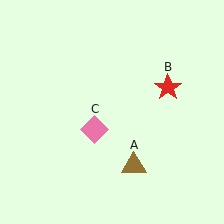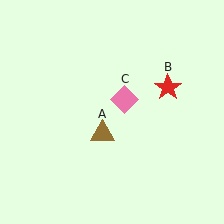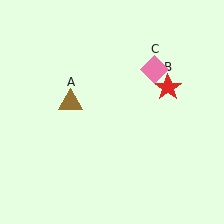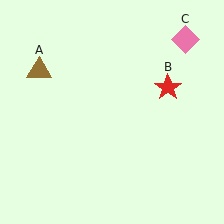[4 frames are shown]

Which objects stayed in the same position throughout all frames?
Red star (object B) remained stationary.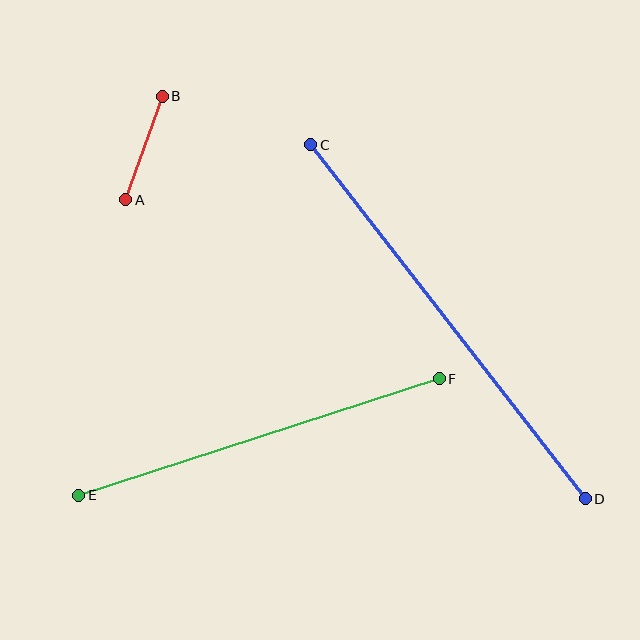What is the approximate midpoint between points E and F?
The midpoint is at approximately (259, 437) pixels.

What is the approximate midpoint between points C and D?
The midpoint is at approximately (448, 322) pixels.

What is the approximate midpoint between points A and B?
The midpoint is at approximately (144, 148) pixels.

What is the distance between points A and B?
The distance is approximately 110 pixels.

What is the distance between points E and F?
The distance is approximately 379 pixels.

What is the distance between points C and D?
The distance is approximately 448 pixels.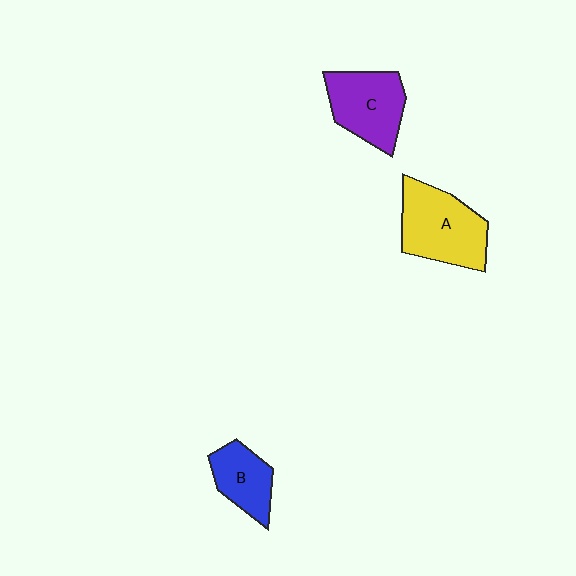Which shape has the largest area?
Shape A (yellow).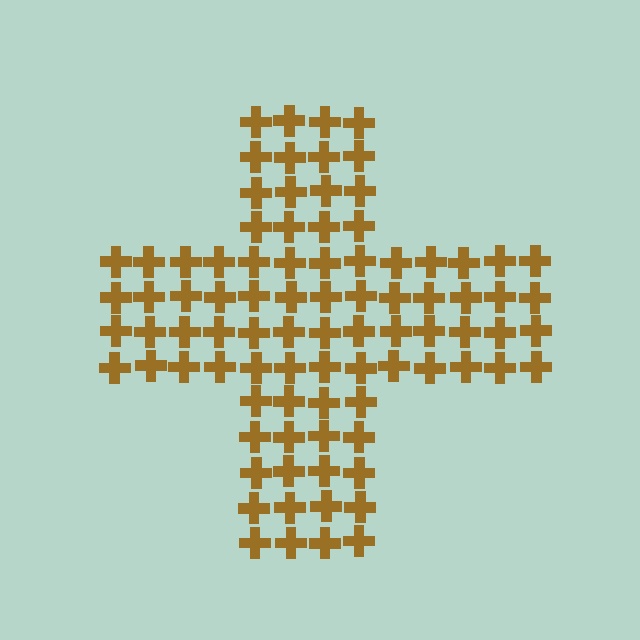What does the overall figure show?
The overall figure shows a cross.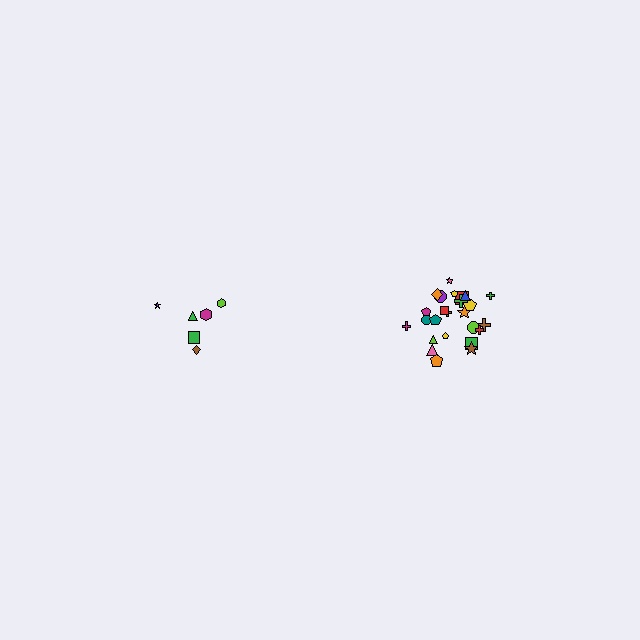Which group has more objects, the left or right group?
The right group.